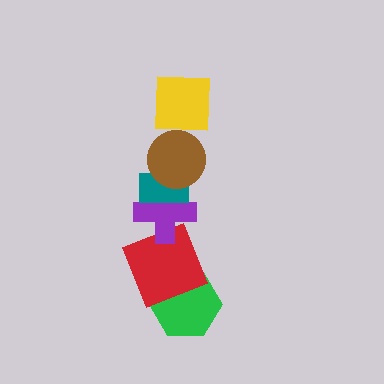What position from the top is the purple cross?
The purple cross is 4th from the top.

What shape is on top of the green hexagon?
The red square is on top of the green hexagon.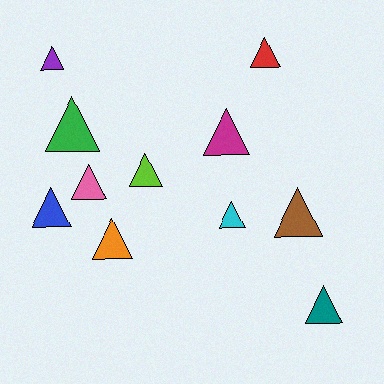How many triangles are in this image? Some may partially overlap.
There are 11 triangles.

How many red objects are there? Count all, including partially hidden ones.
There is 1 red object.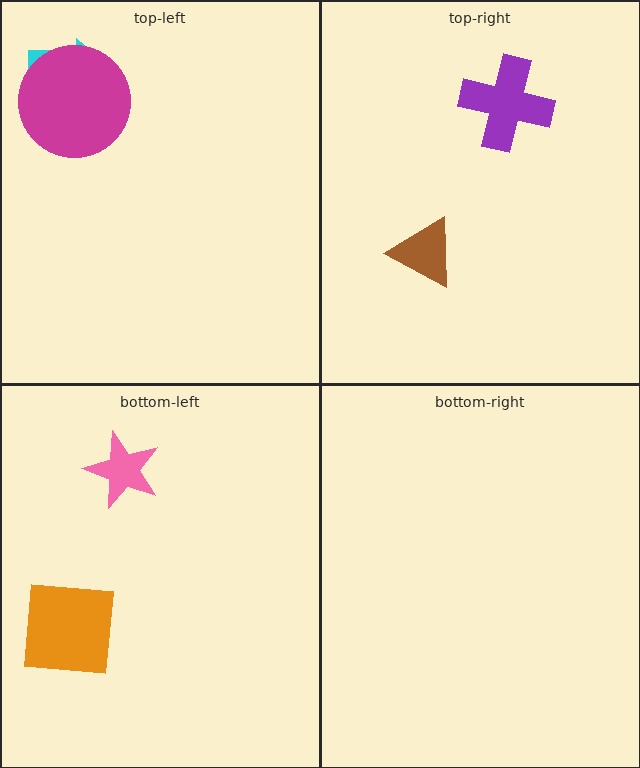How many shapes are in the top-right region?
2.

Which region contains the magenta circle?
The top-left region.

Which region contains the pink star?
The bottom-left region.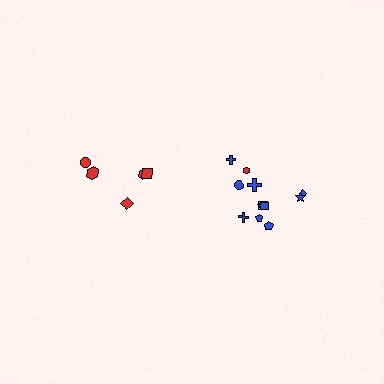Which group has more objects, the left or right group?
The right group.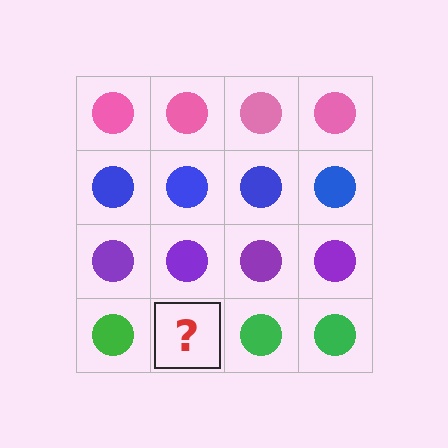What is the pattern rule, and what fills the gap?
The rule is that each row has a consistent color. The gap should be filled with a green circle.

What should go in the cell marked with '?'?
The missing cell should contain a green circle.